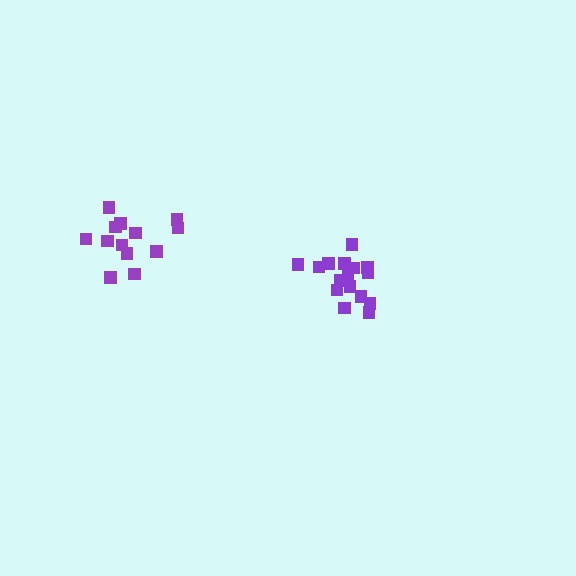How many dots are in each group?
Group 1: 16 dots, Group 2: 13 dots (29 total).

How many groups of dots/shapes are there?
There are 2 groups.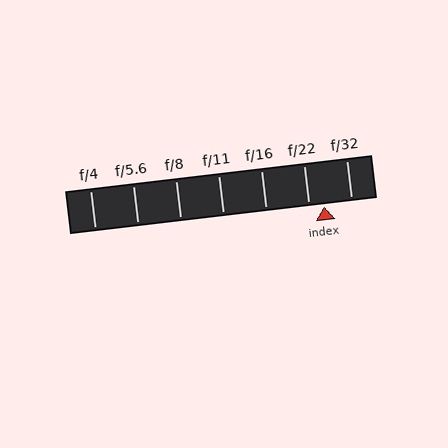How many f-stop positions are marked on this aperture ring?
There are 7 f-stop positions marked.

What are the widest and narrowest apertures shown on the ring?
The widest aperture shown is f/4 and the narrowest is f/32.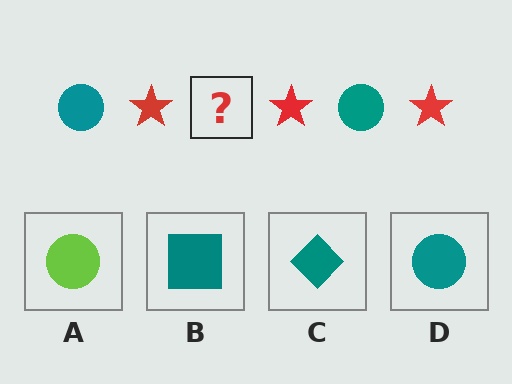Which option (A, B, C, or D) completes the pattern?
D.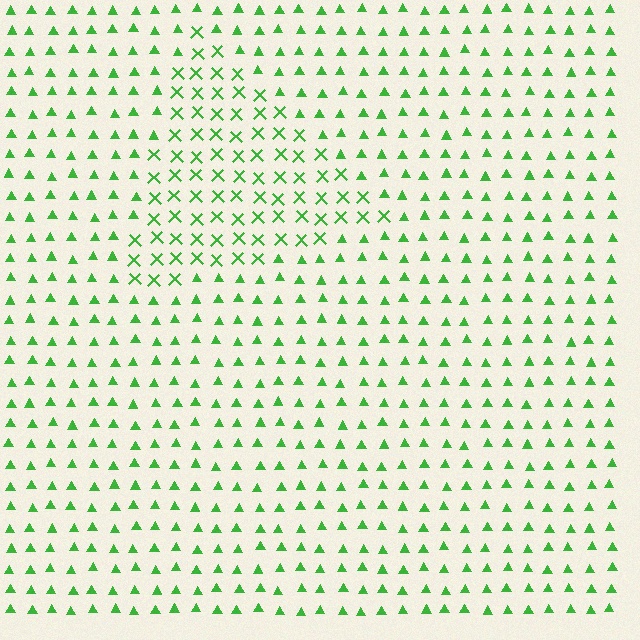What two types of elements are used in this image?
The image uses X marks inside the triangle region and triangles outside it.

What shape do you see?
I see a triangle.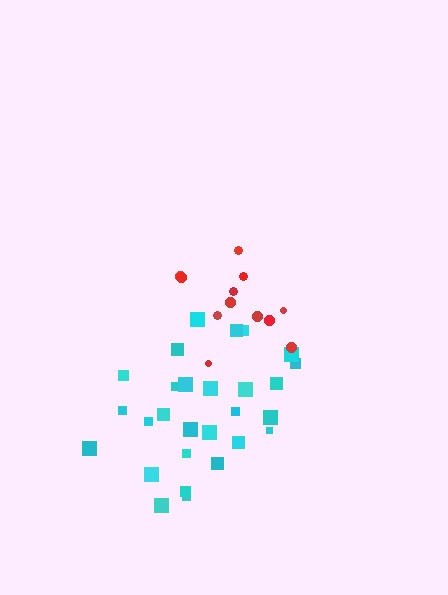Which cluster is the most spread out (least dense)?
Red.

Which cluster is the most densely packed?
Cyan.